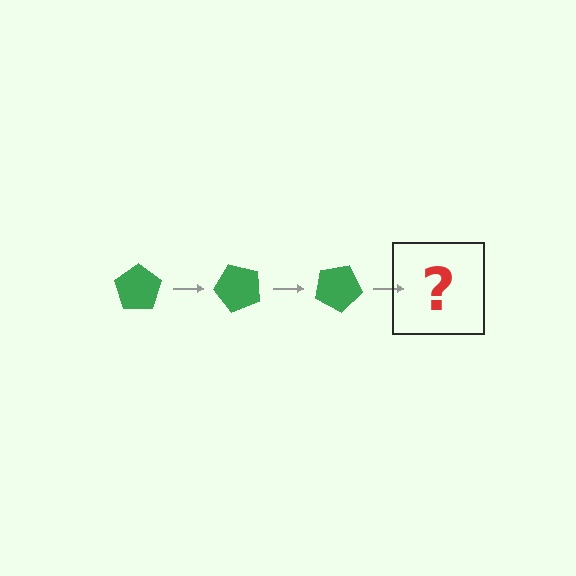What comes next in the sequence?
The next element should be a green pentagon rotated 150 degrees.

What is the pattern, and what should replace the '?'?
The pattern is that the pentagon rotates 50 degrees each step. The '?' should be a green pentagon rotated 150 degrees.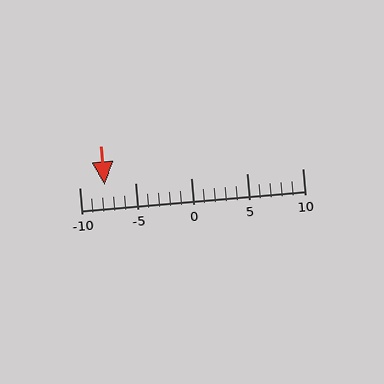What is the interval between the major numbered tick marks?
The major tick marks are spaced 5 units apart.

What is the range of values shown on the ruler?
The ruler shows values from -10 to 10.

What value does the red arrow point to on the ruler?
The red arrow points to approximately -8.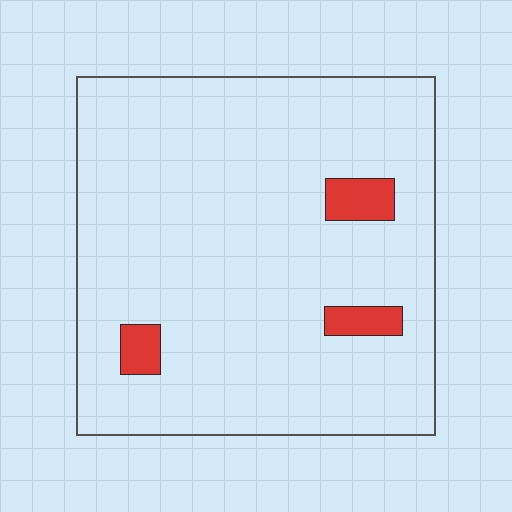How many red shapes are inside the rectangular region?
3.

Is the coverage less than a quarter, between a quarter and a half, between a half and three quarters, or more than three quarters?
Less than a quarter.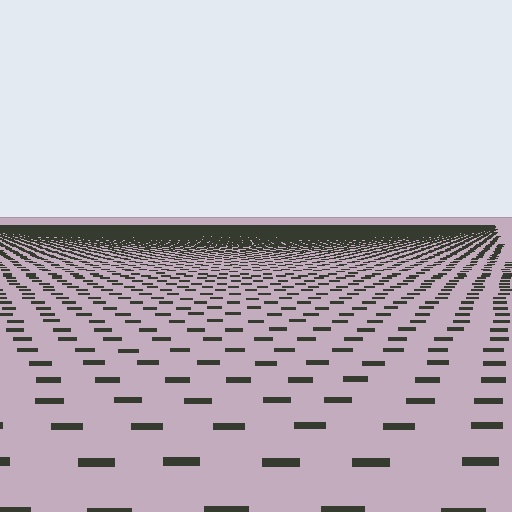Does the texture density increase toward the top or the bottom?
Density increases toward the top.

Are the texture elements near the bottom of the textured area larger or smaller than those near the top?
Larger. Near the bottom, elements are closer to the viewer and appear at a bigger on-screen size.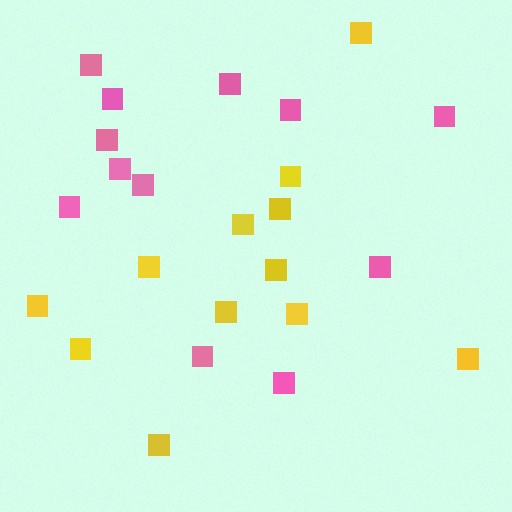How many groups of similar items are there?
There are 2 groups: one group of yellow squares (12) and one group of pink squares (12).